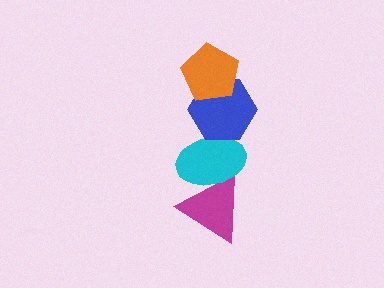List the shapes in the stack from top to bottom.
From top to bottom: the orange pentagon, the blue hexagon, the cyan ellipse, the magenta triangle.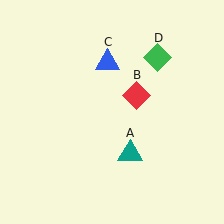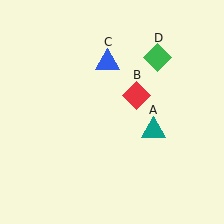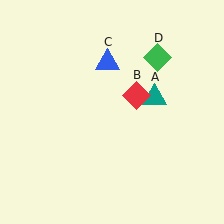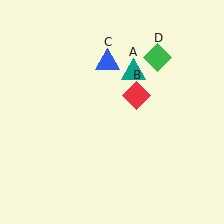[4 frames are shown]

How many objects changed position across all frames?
1 object changed position: teal triangle (object A).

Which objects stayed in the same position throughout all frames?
Red diamond (object B) and blue triangle (object C) and green diamond (object D) remained stationary.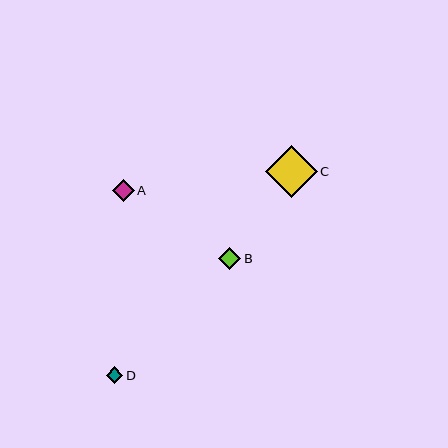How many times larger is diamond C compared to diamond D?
Diamond C is approximately 3.1 times the size of diamond D.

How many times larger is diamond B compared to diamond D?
Diamond B is approximately 1.3 times the size of diamond D.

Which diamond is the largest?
Diamond C is the largest with a size of approximately 52 pixels.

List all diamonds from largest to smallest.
From largest to smallest: C, B, A, D.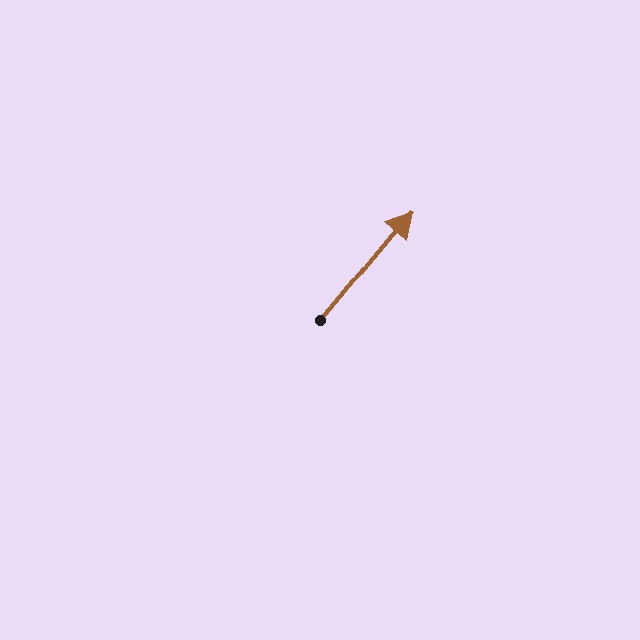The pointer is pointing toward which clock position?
Roughly 1 o'clock.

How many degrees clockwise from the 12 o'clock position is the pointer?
Approximately 40 degrees.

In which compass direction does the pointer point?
Northeast.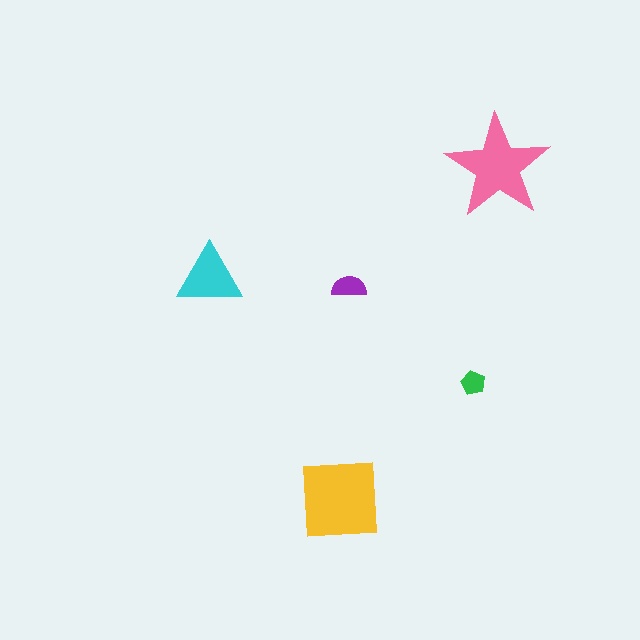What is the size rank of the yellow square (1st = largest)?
1st.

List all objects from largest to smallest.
The yellow square, the pink star, the cyan triangle, the purple semicircle, the green pentagon.